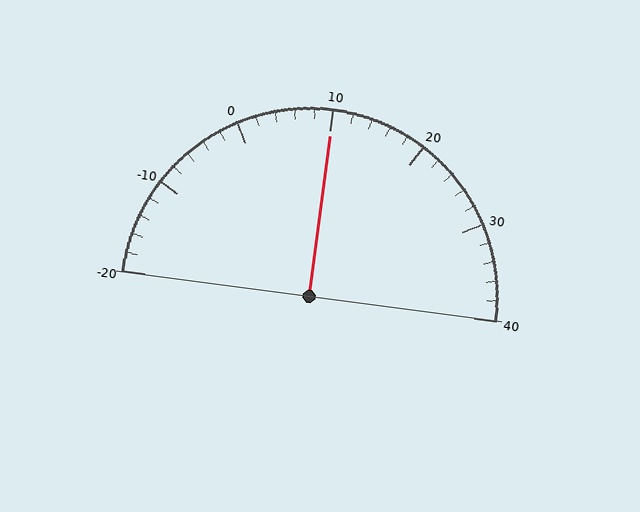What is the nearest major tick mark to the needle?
The nearest major tick mark is 10.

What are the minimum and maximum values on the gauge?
The gauge ranges from -20 to 40.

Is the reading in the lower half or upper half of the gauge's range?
The reading is in the upper half of the range (-20 to 40).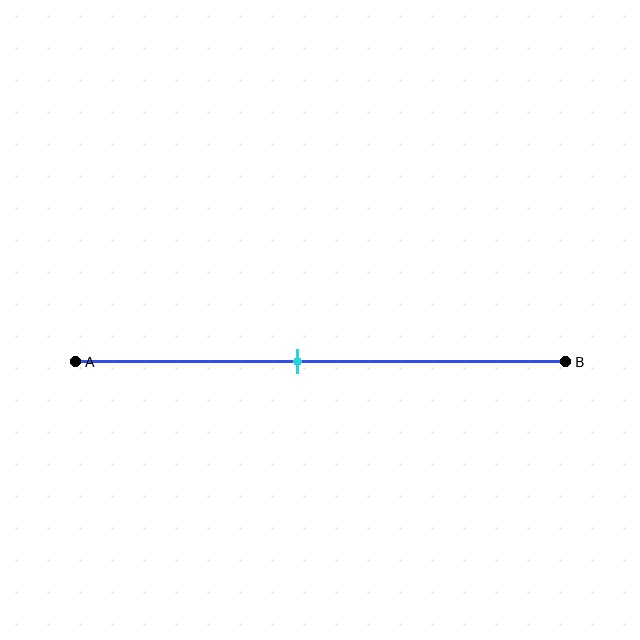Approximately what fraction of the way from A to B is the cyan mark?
The cyan mark is approximately 45% of the way from A to B.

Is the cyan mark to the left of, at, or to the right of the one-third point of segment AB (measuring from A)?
The cyan mark is to the right of the one-third point of segment AB.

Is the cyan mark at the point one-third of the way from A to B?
No, the mark is at about 45% from A, not at the 33% one-third point.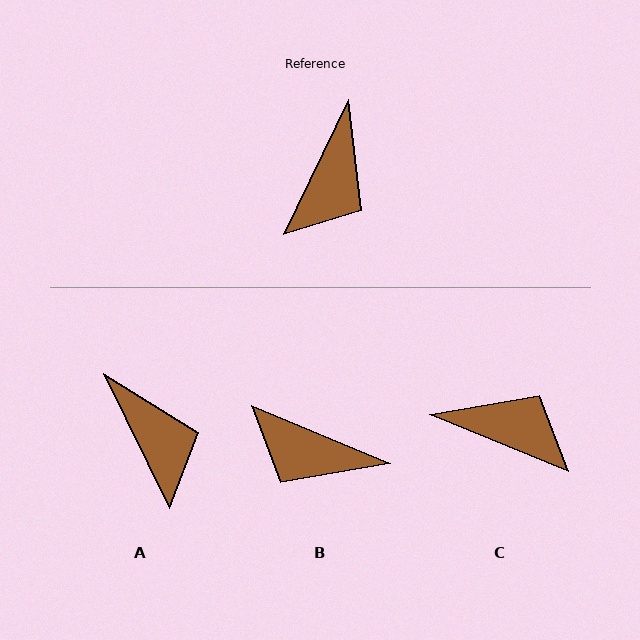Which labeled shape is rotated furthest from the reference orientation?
C, about 94 degrees away.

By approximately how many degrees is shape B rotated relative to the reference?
Approximately 87 degrees clockwise.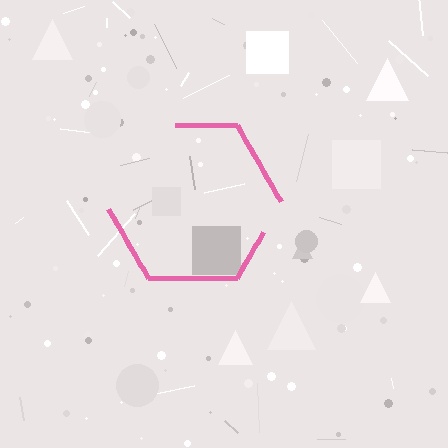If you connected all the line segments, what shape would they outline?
They would outline a hexagon.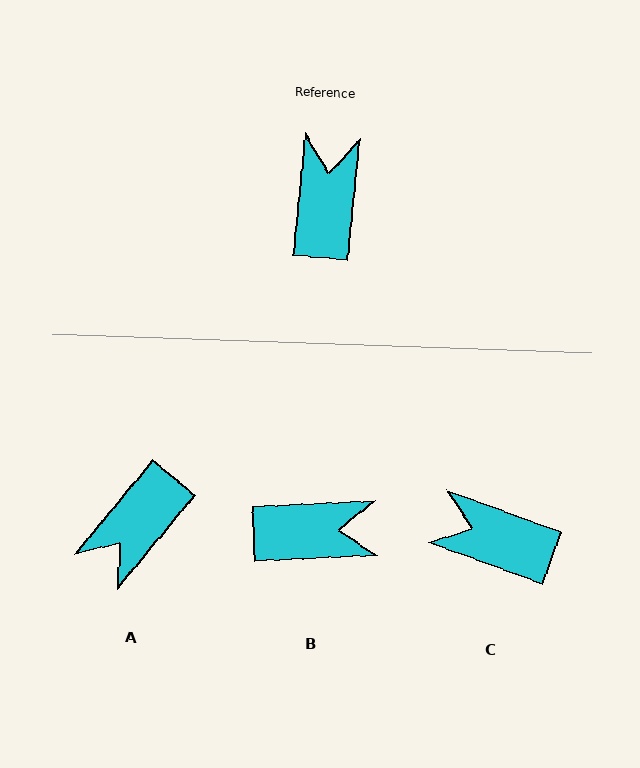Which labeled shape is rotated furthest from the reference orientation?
A, about 146 degrees away.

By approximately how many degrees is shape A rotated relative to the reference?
Approximately 146 degrees counter-clockwise.